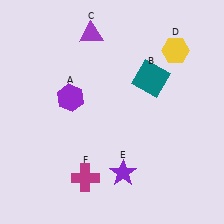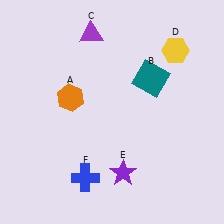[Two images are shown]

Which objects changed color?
A changed from purple to orange. F changed from magenta to blue.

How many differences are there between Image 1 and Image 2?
There are 2 differences between the two images.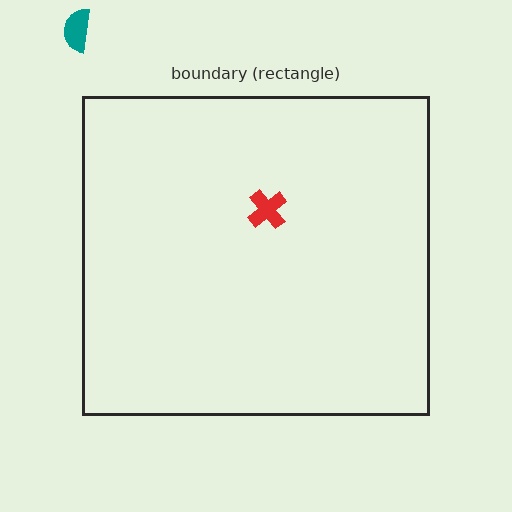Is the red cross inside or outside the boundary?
Inside.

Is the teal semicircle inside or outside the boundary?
Outside.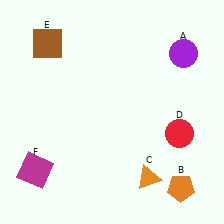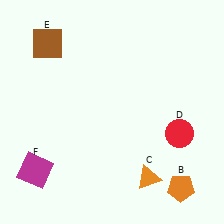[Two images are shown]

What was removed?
The purple circle (A) was removed in Image 2.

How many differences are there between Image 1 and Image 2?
There is 1 difference between the two images.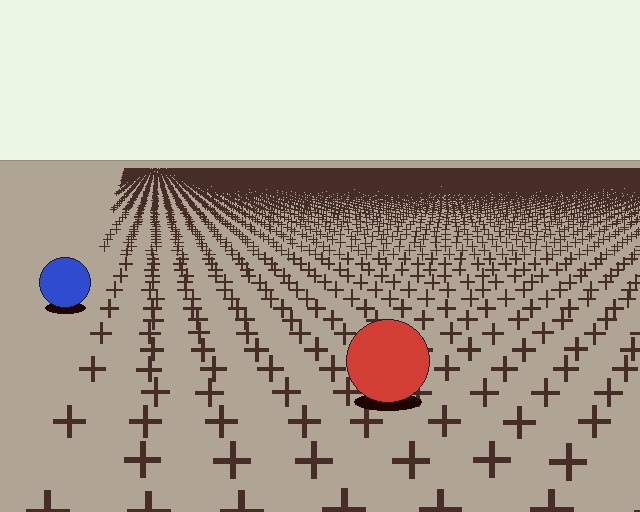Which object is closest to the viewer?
The red circle is closest. The texture marks near it are larger and more spread out.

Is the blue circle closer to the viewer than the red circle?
No. The red circle is closer — you can tell from the texture gradient: the ground texture is coarser near it.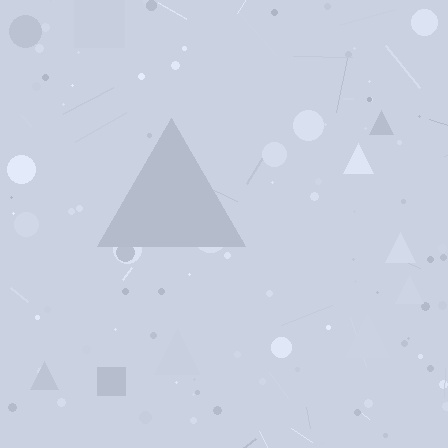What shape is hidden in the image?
A triangle is hidden in the image.